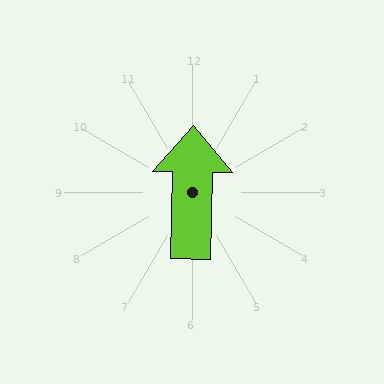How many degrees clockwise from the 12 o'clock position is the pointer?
Approximately 1 degrees.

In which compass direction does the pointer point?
North.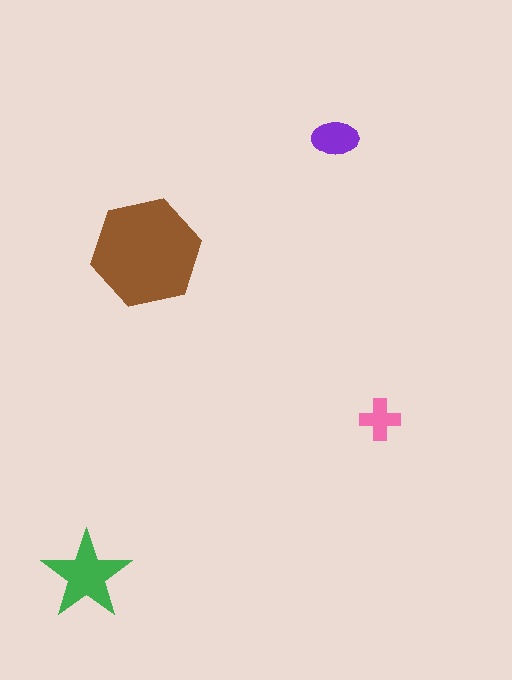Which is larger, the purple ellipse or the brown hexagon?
The brown hexagon.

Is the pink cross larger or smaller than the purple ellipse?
Smaller.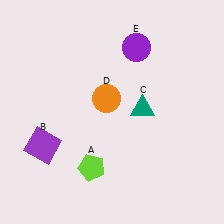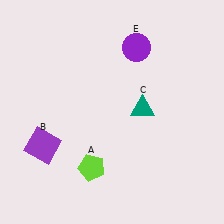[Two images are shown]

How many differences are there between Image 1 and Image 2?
There is 1 difference between the two images.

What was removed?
The orange circle (D) was removed in Image 2.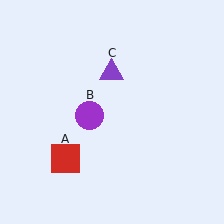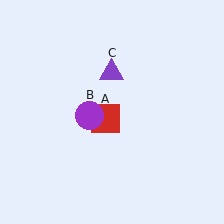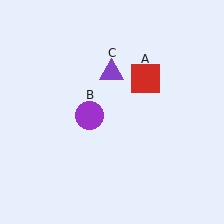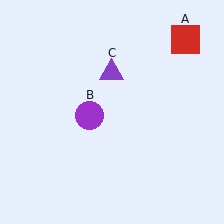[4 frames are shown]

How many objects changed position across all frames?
1 object changed position: red square (object A).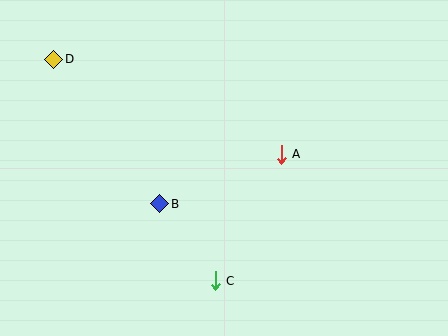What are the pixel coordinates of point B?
Point B is at (160, 204).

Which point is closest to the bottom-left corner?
Point B is closest to the bottom-left corner.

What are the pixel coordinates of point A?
Point A is at (281, 154).